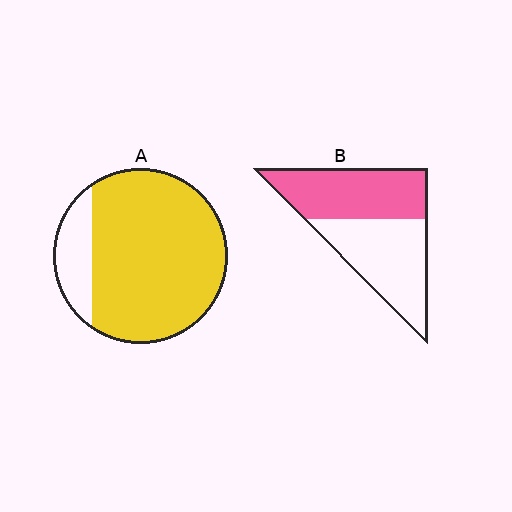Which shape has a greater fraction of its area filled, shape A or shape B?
Shape A.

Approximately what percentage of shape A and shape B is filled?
A is approximately 85% and B is approximately 50%.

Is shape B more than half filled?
Roughly half.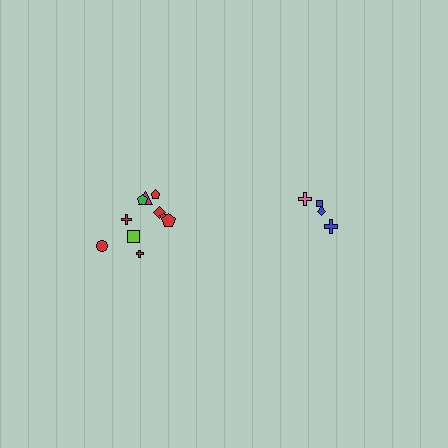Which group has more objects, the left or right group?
The left group.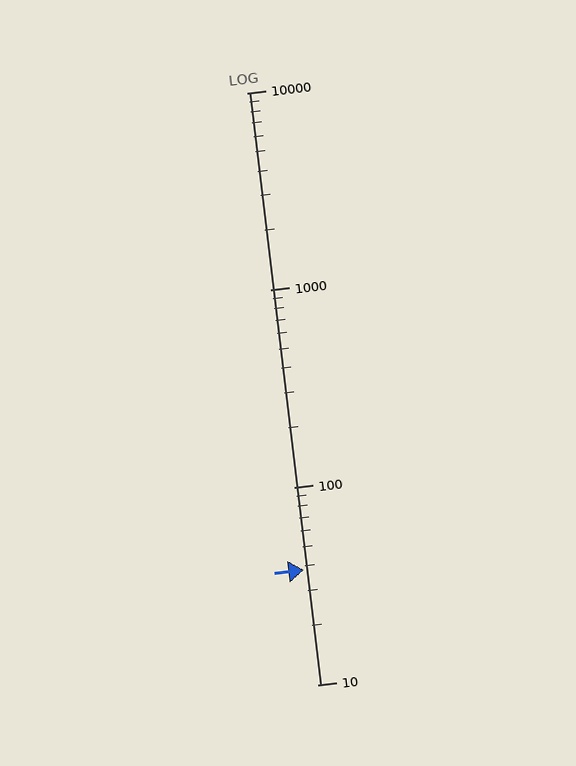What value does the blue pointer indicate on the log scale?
The pointer indicates approximately 38.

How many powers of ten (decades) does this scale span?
The scale spans 3 decades, from 10 to 10000.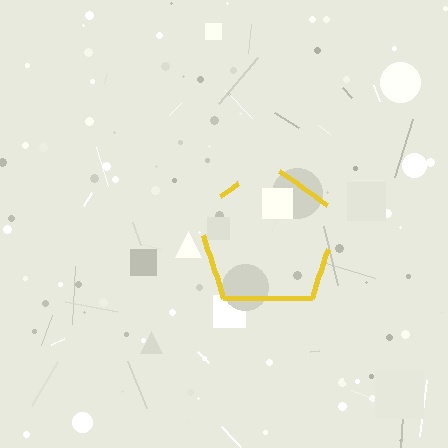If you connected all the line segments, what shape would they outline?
They would outline a pentagon.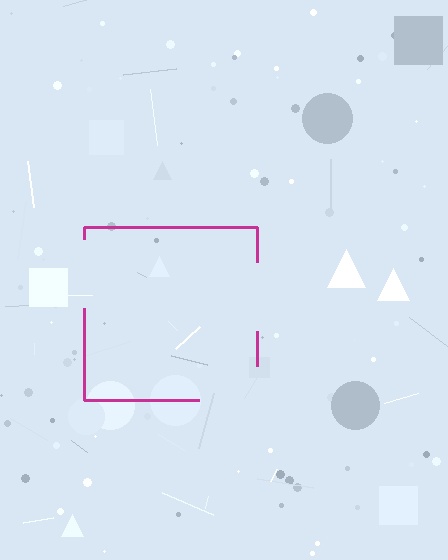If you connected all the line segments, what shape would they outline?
They would outline a square.